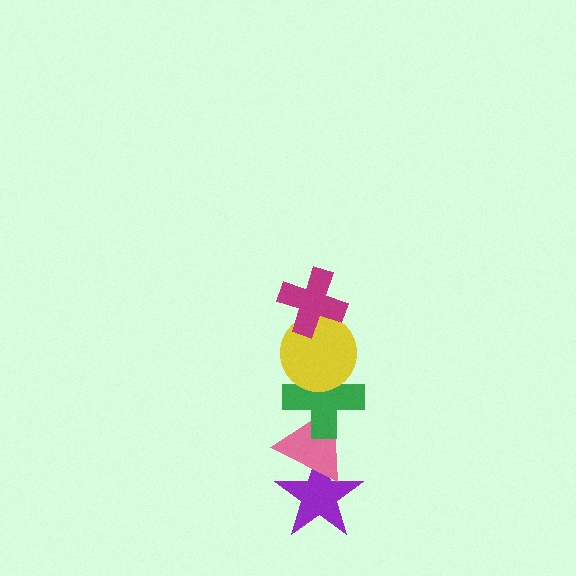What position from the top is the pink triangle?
The pink triangle is 4th from the top.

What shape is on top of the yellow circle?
The magenta cross is on top of the yellow circle.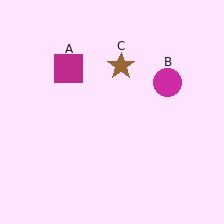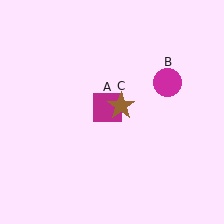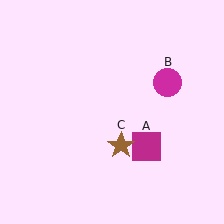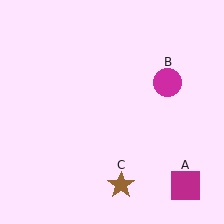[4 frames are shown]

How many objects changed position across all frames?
2 objects changed position: magenta square (object A), brown star (object C).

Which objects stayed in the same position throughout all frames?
Magenta circle (object B) remained stationary.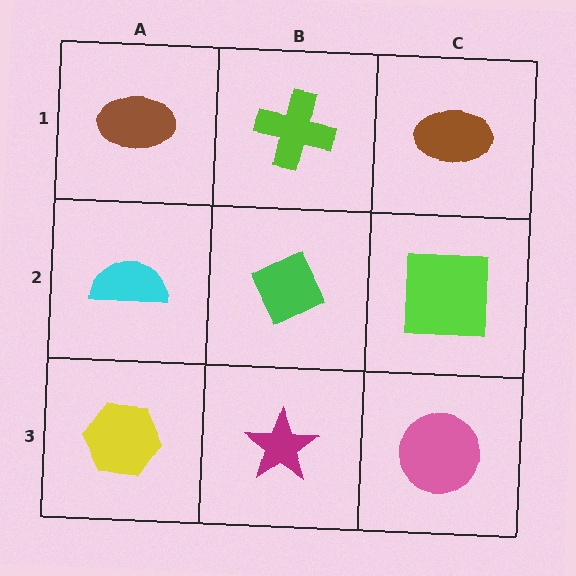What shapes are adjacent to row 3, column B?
A green diamond (row 2, column B), a yellow hexagon (row 3, column A), a pink circle (row 3, column C).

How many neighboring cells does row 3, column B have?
3.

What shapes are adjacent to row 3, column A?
A cyan semicircle (row 2, column A), a magenta star (row 3, column B).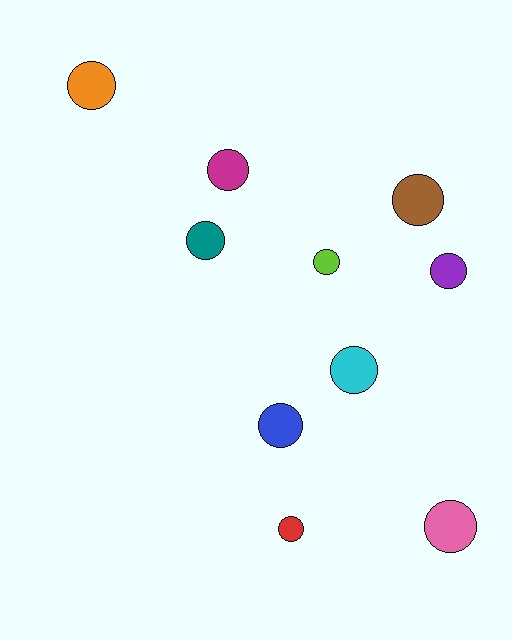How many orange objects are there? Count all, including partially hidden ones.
There is 1 orange object.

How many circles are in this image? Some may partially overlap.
There are 10 circles.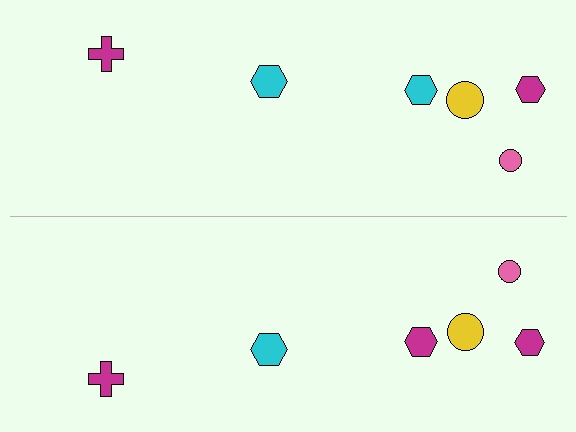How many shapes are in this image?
There are 12 shapes in this image.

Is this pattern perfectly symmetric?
No, the pattern is not perfectly symmetric. The magenta hexagon on the bottom side breaks the symmetry — its mirror counterpart is cyan.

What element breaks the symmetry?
The magenta hexagon on the bottom side breaks the symmetry — its mirror counterpart is cyan.